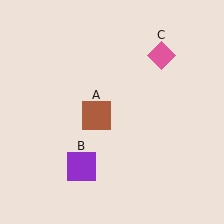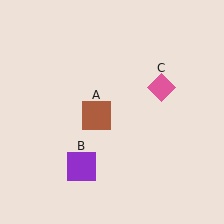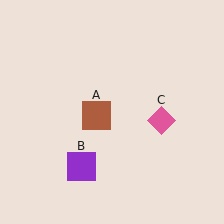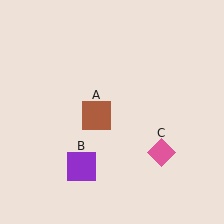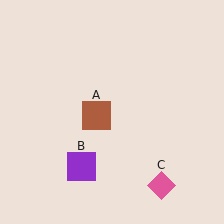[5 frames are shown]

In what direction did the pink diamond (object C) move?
The pink diamond (object C) moved down.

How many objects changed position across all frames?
1 object changed position: pink diamond (object C).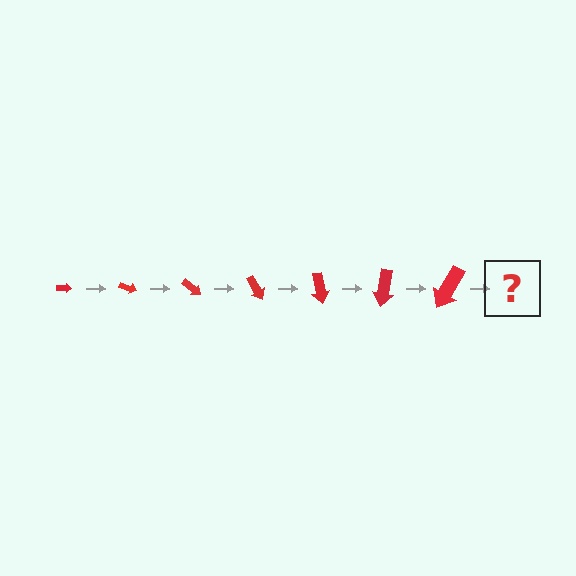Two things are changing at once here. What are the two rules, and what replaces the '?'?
The two rules are that the arrow grows larger each step and it rotates 20 degrees each step. The '?' should be an arrow, larger than the previous one and rotated 140 degrees from the start.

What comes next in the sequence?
The next element should be an arrow, larger than the previous one and rotated 140 degrees from the start.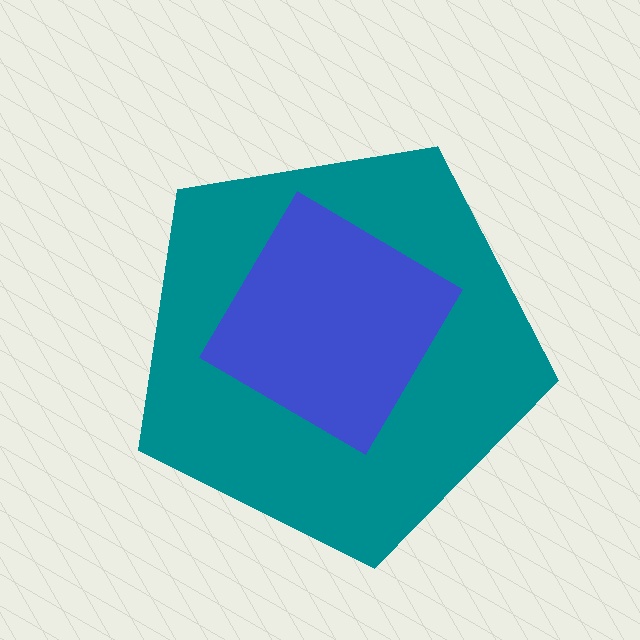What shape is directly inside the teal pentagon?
The blue diamond.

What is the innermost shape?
The blue diamond.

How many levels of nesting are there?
2.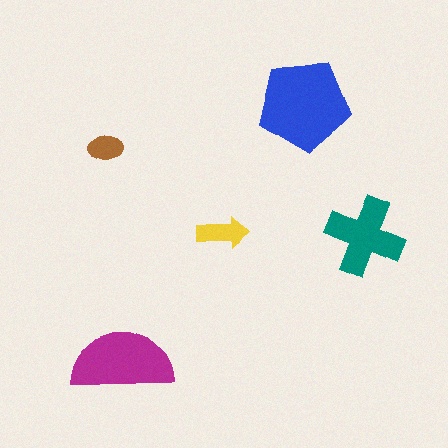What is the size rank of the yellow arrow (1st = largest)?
4th.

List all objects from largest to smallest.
The blue pentagon, the magenta semicircle, the teal cross, the yellow arrow, the brown ellipse.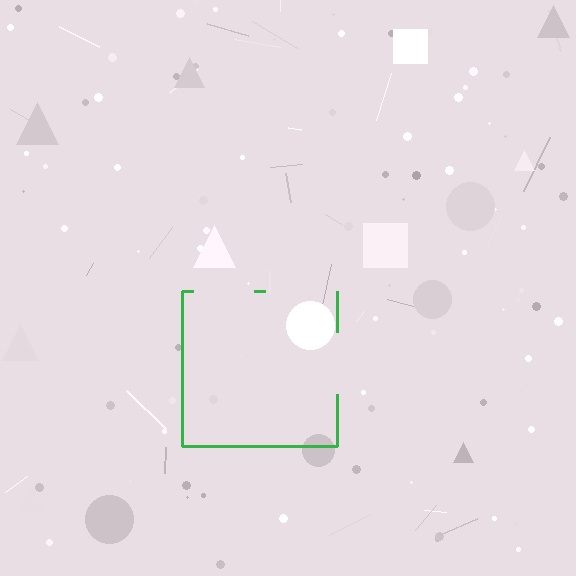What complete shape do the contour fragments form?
The contour fragments form a square.